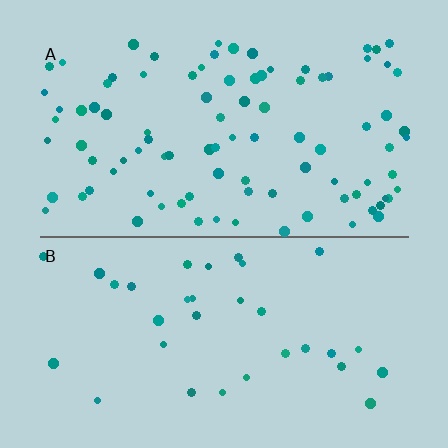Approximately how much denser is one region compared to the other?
Approximately 2.8× — region A over region B.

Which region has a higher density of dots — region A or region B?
A (the top).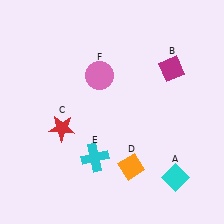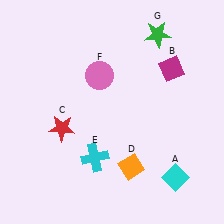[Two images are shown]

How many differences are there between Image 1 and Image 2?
There is 1 difference between the two images.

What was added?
A green star (G) was added in Image 2.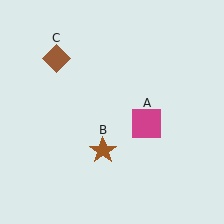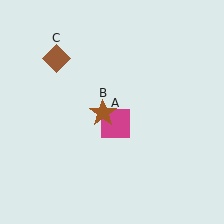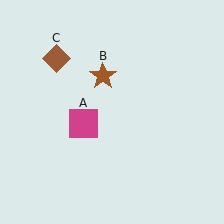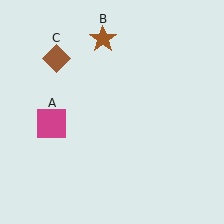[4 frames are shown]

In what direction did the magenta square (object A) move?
The magenta square (object A) moved left.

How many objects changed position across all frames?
2 objects changed position: magenta square (object A), brown star (object B).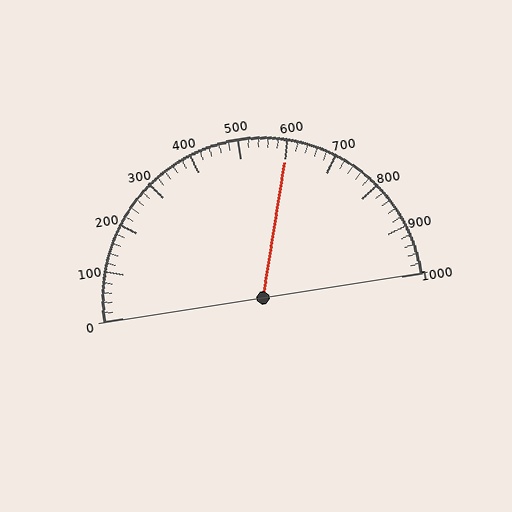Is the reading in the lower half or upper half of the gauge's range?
The reading is in the upper half of the range (0 to 1000).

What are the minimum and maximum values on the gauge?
The gauge ranges from 0 to 1000.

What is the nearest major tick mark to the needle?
The nearest major tick mark is 600.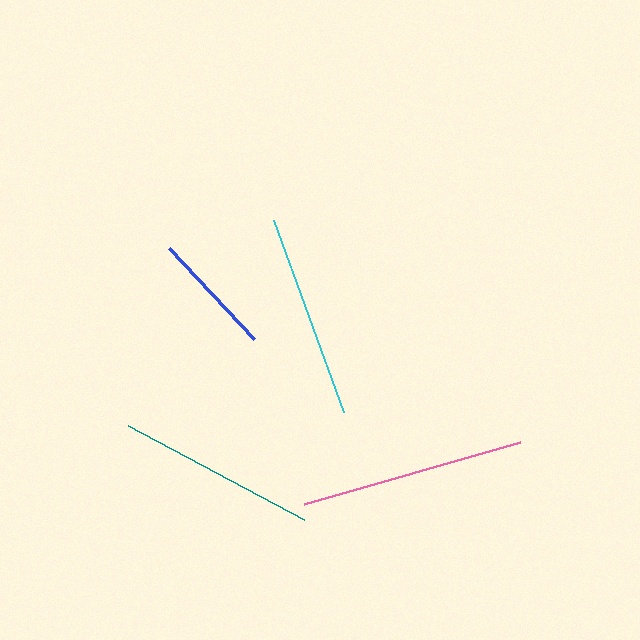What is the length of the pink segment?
The pink segment is approximately 225 pixels long.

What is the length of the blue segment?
The blue segment is approximately 125 pixels long.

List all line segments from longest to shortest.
From longest to shortest: pink, cyan, teal, blue.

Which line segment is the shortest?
The blue line is the shortest at approximately 125 pixels.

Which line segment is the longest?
The pink line is the longest at approximately 225 pixels.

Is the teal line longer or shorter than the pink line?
The pink line is longer than the teal line.